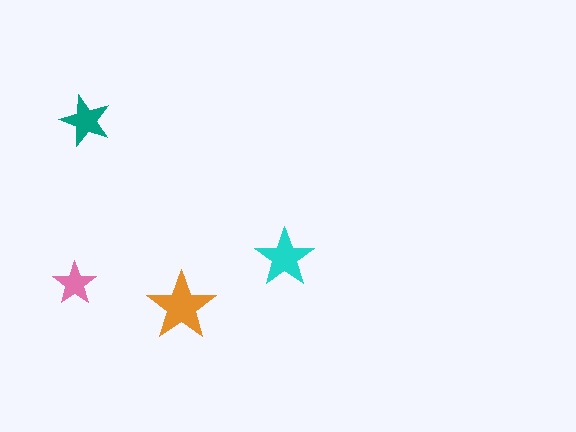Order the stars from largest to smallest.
the orange one, the cyan one, the teal one, the pink one.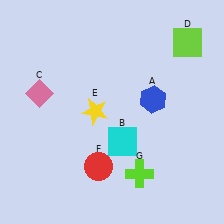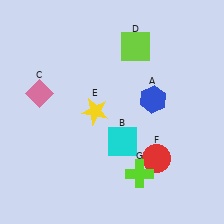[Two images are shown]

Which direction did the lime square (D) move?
The lime square (D) moved left.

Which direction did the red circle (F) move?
The red circle (F) moved right.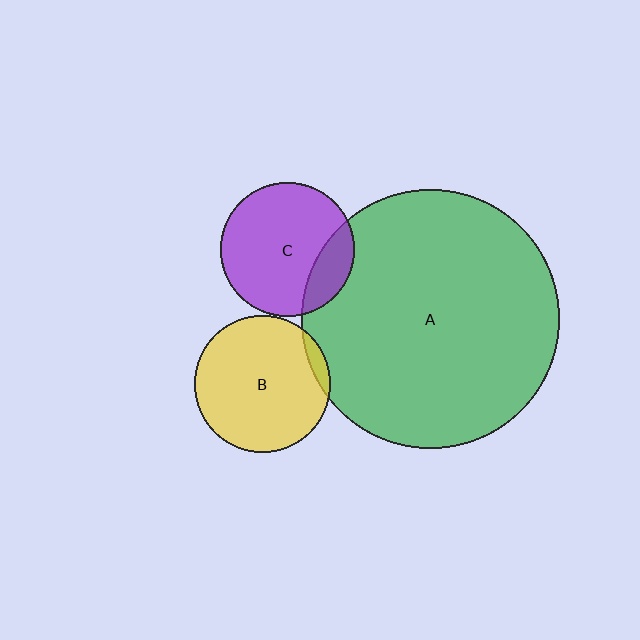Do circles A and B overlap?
Yes.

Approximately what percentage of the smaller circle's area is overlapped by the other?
Approximately 5%.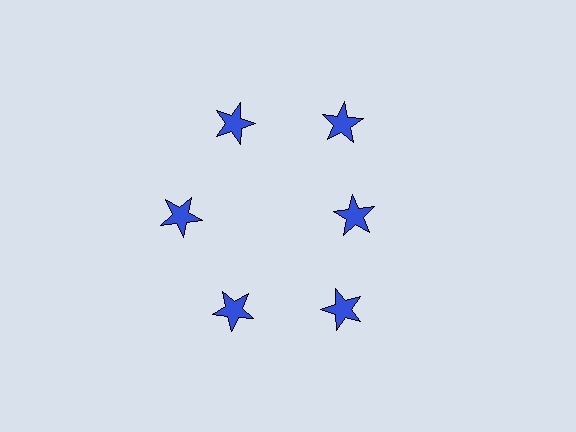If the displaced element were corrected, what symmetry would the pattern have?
It would have 6-fold rotational symmetry — the pattern would map onto itself every 60 degrees.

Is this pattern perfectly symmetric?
No. The 6 blue stars are arranged in a ring, but one element near the 3 o'clock position is pulled inward toward the center, breaking the 6-fold rotational symmetry.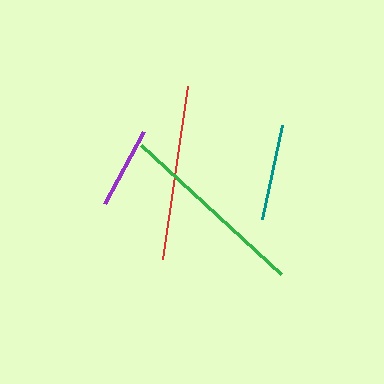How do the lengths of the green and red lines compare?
The green and red lines are approximately the same length.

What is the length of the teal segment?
The teal segment is approximately 97 pixels long.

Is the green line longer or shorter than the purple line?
The green line is longer than the purple line.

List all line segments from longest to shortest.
From longest to shortest: green, red, teal, purple.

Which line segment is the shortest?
The purple line is the shortest at approximately 82 pixels.